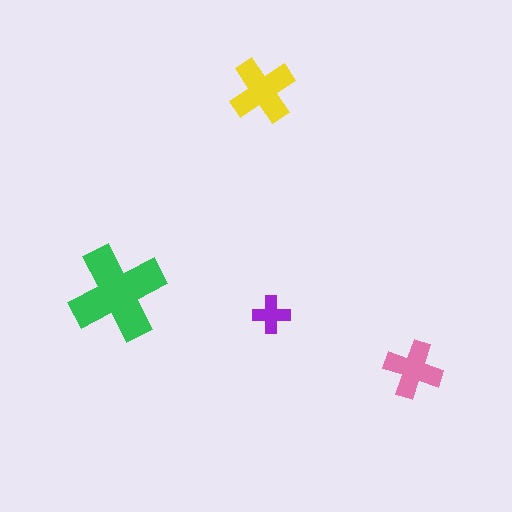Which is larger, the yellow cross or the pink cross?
The yellow one.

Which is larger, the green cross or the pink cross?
The green one.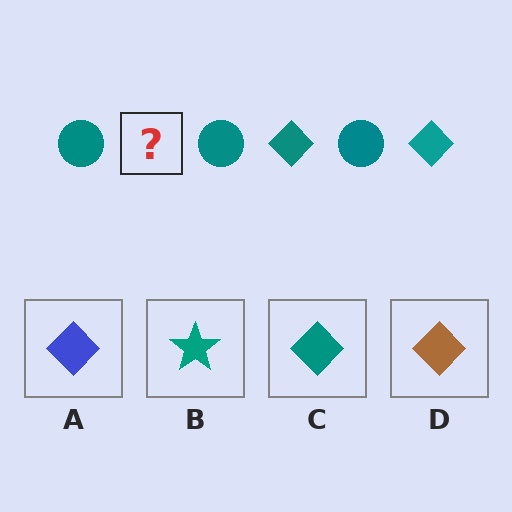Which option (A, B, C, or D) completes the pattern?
C.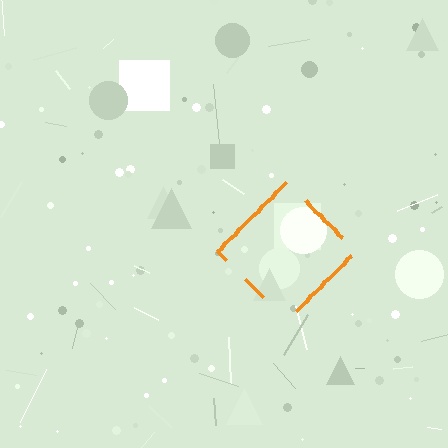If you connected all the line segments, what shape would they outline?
They would outline a diamond.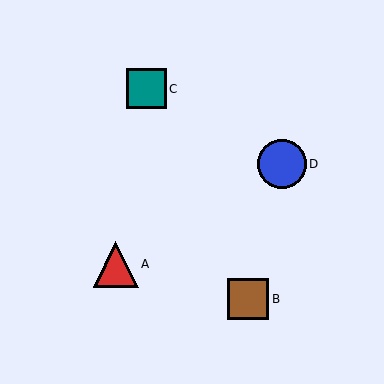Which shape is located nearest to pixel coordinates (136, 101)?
The teal square (labeled C) at (146, 89) is nearest to that location.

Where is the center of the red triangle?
The center of the red triangle is at (116, 264).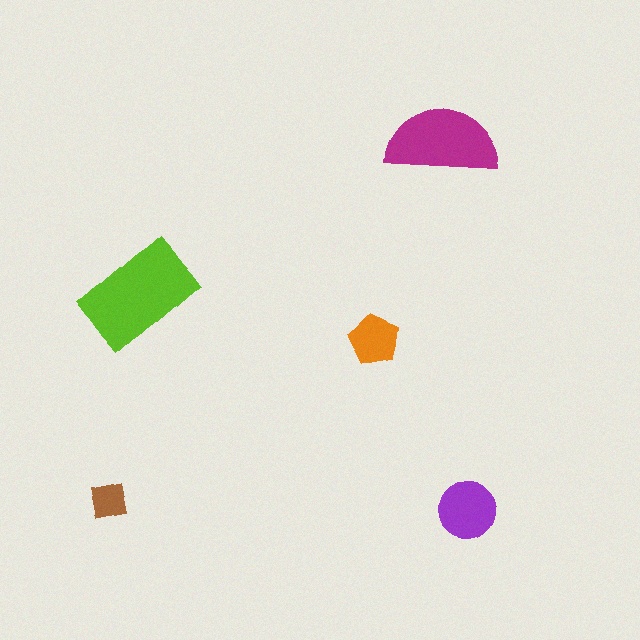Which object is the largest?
The lime rectangle.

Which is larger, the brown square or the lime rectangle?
The lime rectangle.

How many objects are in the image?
There are 5 objects in the image.